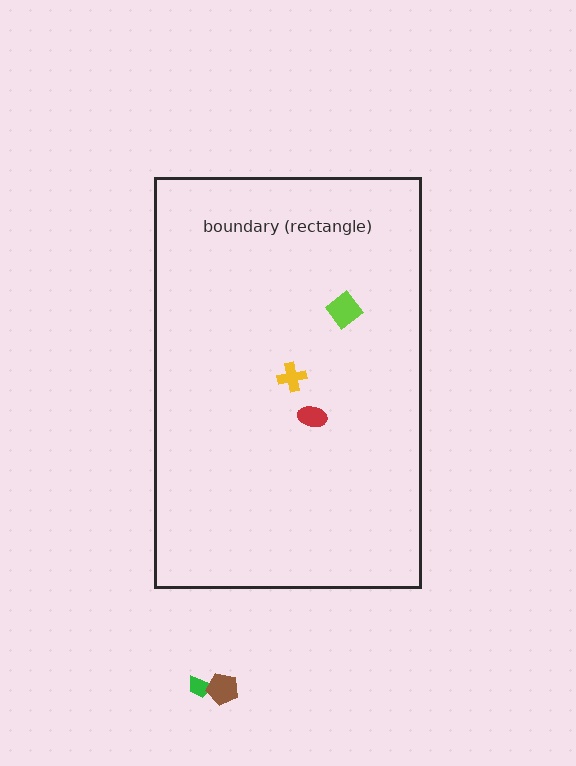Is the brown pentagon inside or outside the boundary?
Outside.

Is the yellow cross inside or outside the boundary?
Inside.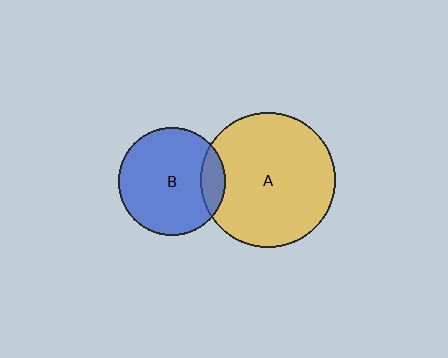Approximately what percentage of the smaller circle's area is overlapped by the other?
Approximately 15%.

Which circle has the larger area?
Circle A (yellow).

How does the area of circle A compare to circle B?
Approximately 1.6 times.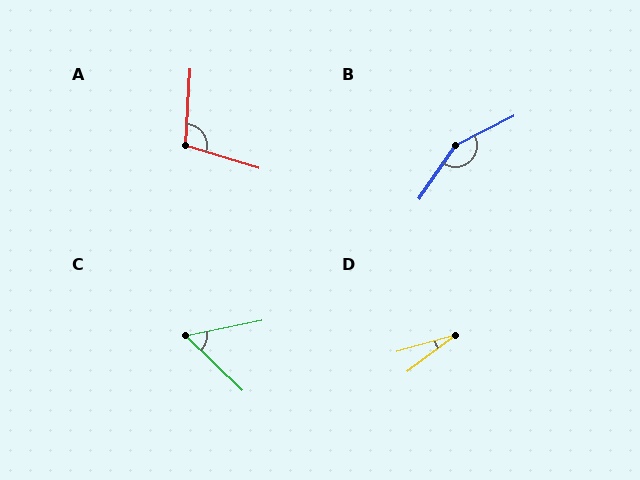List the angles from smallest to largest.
D (21°), C (56°), A (104°), B (151°).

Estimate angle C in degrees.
Approximately 56 degrees.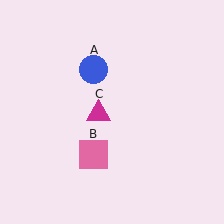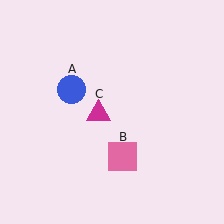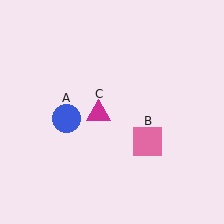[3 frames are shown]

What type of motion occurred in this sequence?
The blue circle (object A), pink square (object B) rotated counterclockwise around the center of the scene.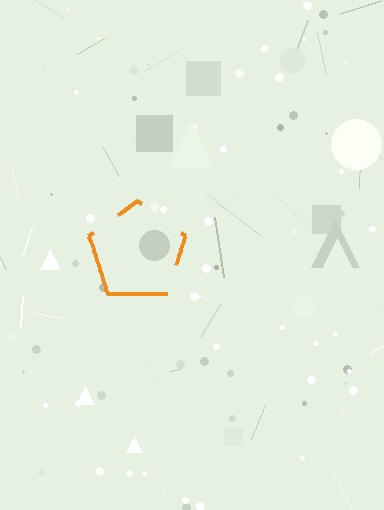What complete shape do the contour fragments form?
The contour fragments form a pentagon.